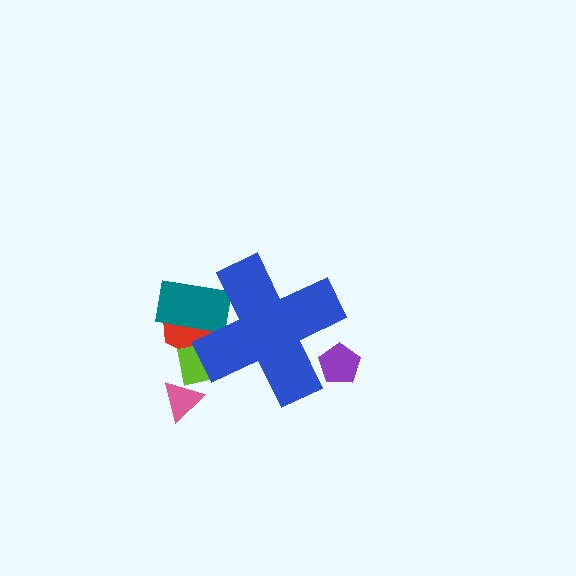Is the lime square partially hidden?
Yes, the lime square is partially hidden behind the blue cross.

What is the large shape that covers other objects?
A blue cross.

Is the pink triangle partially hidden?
No, the pink triangle is fully visible.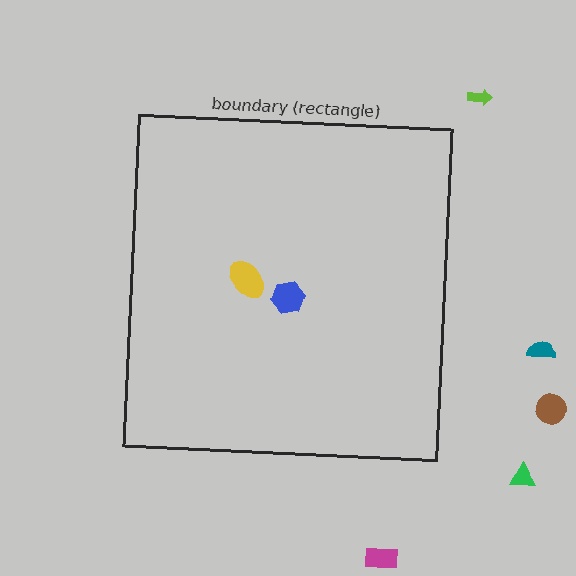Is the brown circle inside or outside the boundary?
Outside.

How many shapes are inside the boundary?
2 inside, 5 outside.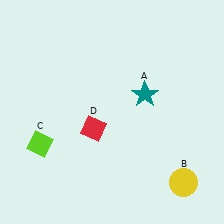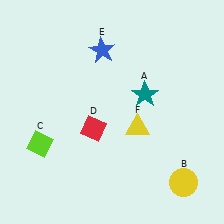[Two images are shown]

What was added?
A blue star (E), a yellow triangle (F) were added in Image 2.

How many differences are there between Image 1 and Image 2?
There are 2 differences between the two images.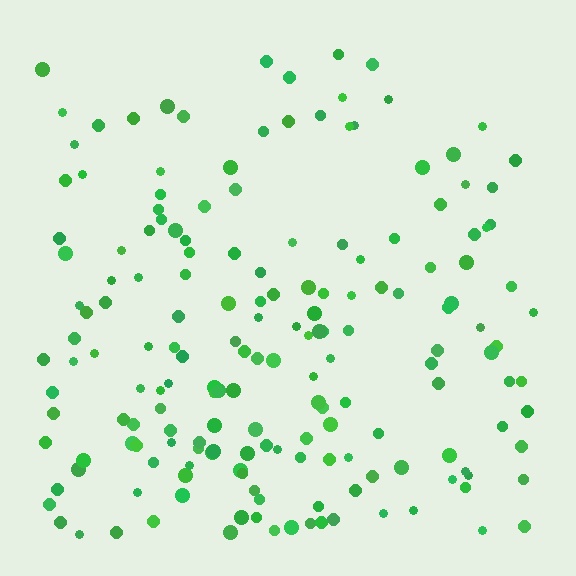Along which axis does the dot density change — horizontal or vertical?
Vertical.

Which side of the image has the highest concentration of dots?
The bottom.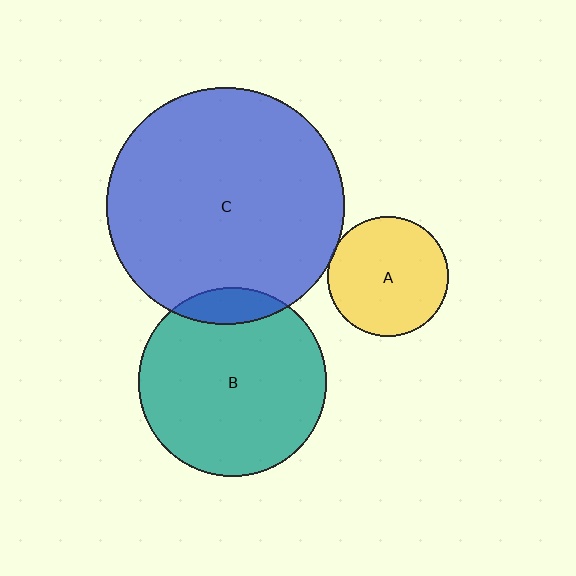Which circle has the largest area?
Circle C (blue).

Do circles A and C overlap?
Yes.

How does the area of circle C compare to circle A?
Approximately 3.9 times.